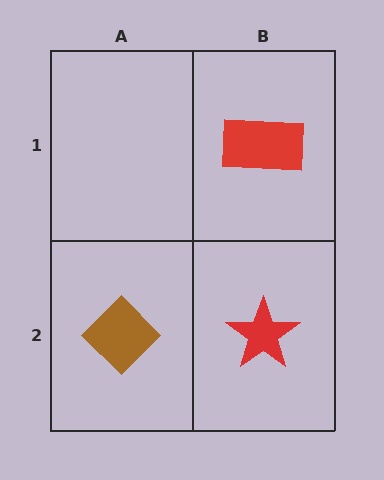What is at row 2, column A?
A brown diamond.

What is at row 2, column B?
A red star.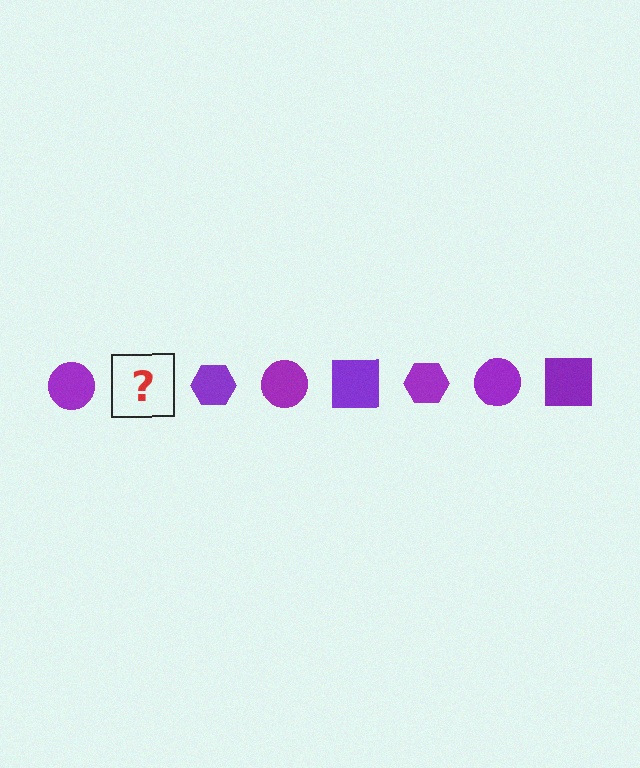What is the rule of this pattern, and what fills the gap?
The rule is that the pattern cycles through circle, square, hexagon shapes in purple. The gap should be filled with a purple square.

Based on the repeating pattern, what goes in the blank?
The blank should be a purple square.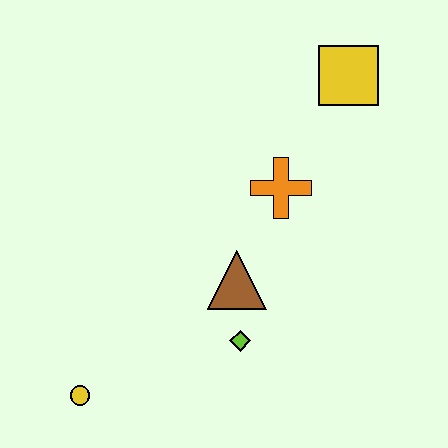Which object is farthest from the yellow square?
The yellow circle is farthest from the yellow square.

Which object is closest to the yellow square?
The orange cross is closest to the yellow square.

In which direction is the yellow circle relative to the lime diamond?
The yellow circle is to the left of the lime diamond.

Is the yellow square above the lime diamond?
Yes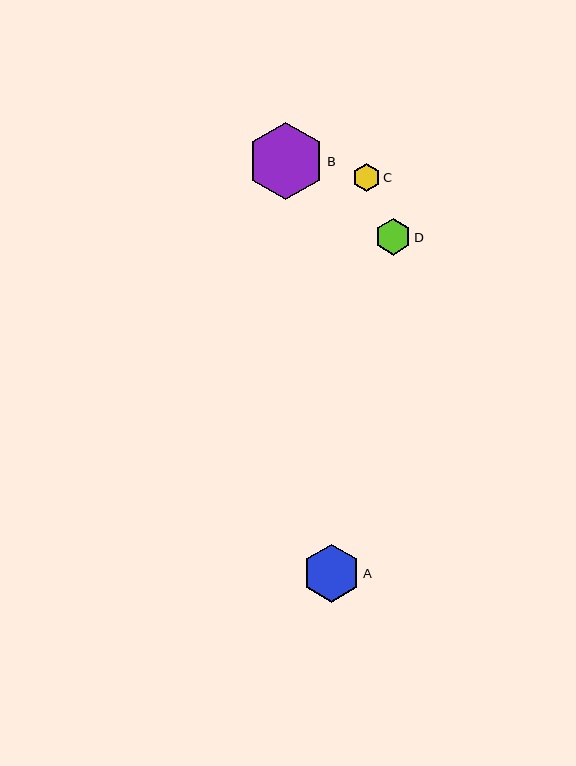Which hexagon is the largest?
Hexagon B is the largest with a size of approximately 77 pixels.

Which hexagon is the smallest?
Hexagon C is the smallest with a size of approximately 28 pixels.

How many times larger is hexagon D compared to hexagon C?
Hexagon D is approximately 1.3 times the size of hexagon C.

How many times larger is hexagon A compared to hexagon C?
Hexagon A is approximately 2.1 times the size of hexagon C.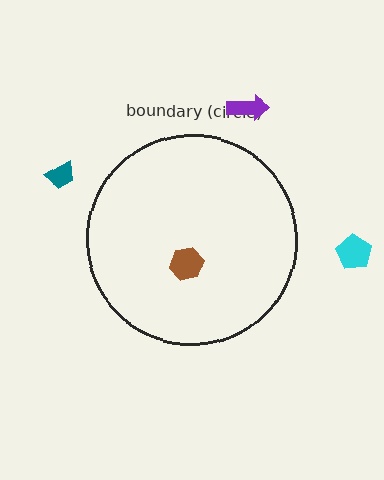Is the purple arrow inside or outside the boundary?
Outside.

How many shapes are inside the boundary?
1 inside, 3 outside.